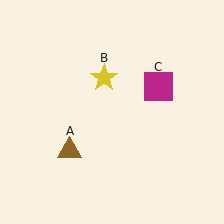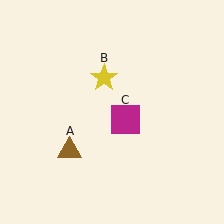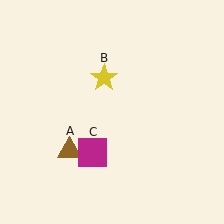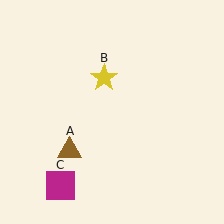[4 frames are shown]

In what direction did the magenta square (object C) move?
The magenta square (object C) moved down and to the left.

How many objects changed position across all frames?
1 object changed position: magenta square (object C).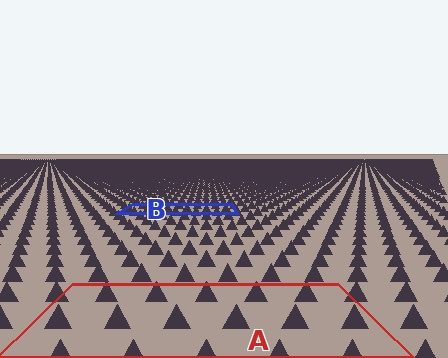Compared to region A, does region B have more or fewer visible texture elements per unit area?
Region B has more texture elements per unit area — they are packed more densely because it is farther away.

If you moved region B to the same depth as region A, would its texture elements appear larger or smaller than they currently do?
They would appear larger. At a closer depth, the same texture elements are projected at a bigger on-screen size.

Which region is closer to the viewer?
Region A is closer. The texture elements there are larger and more spread out.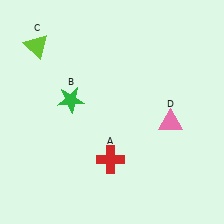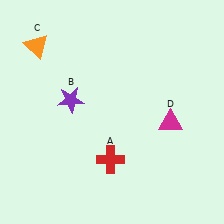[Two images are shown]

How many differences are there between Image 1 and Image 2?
There are 3 differences between the two images.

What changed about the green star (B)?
In Image 1, B is green. In Image 2, it changed to purple.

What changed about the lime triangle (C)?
In Image 1, C is lime. In Image 2, it changed to orange.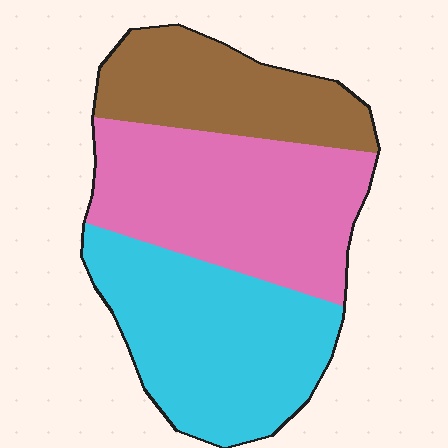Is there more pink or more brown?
Pink.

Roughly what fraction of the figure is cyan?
Cyan covers 37% of the figure.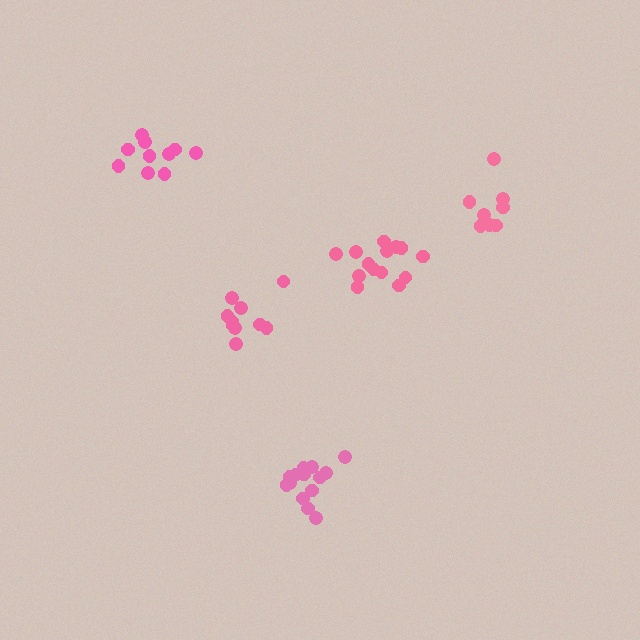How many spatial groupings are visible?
There are 5 spatial groupings.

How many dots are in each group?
Group 1: 10 dots, Group 2: 10 dots, Group 3: 14 dots, Group 4: 8 dots, Group 5: 14 dots (56 total).